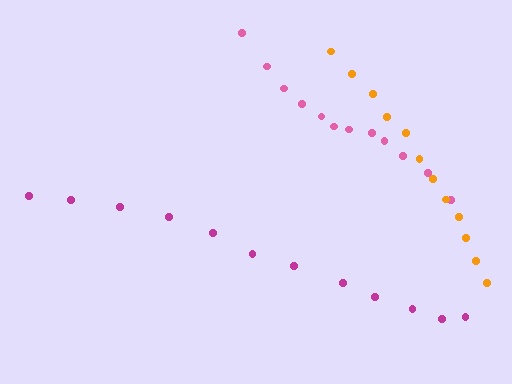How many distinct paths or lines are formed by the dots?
There are 3 distinct paths.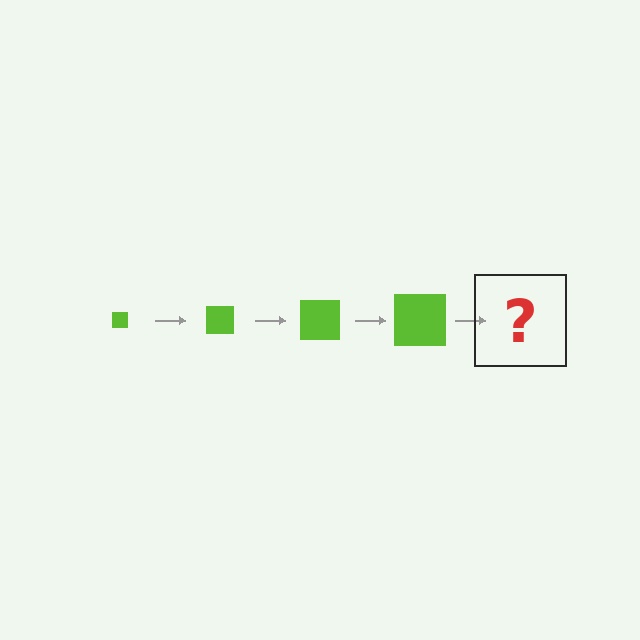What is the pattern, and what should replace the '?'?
The pattern is that the square gets progressively larger each step. The '?' should be a lime square, larger than the previous one.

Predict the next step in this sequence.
The next step is a lime square, larger than the previous one.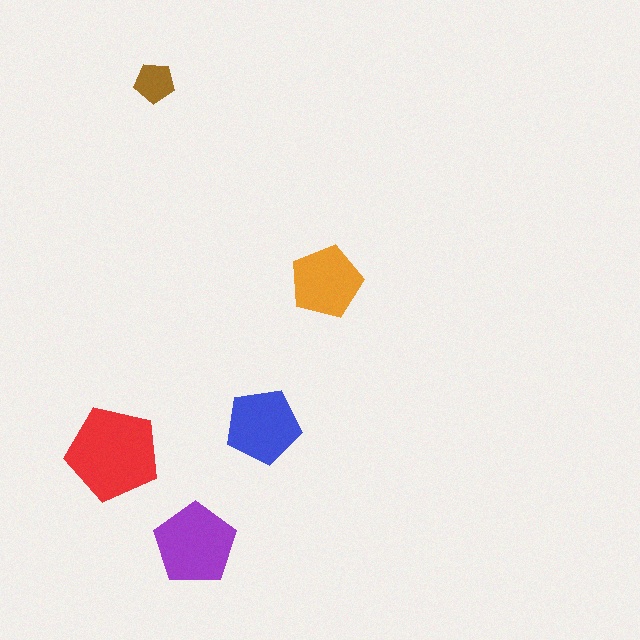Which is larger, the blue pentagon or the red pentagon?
The red one.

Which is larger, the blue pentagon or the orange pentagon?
The blue one.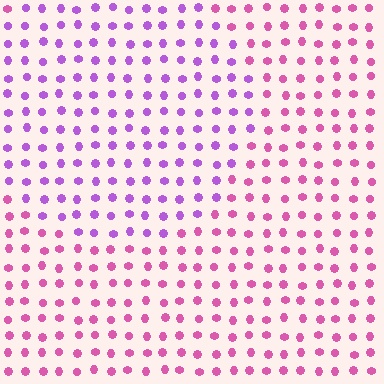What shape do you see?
I see a circle.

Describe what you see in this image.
The image is filled with small pink elements in a uniform arrangement. A circle-shaped region is visible where the elements are tinted to a slightly different hue, forming a subtle color boundary.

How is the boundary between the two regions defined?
The boundary is defined purely by a slight shift in hue (about 39 degrees). Spacing, size, and orientation are identical on both sides.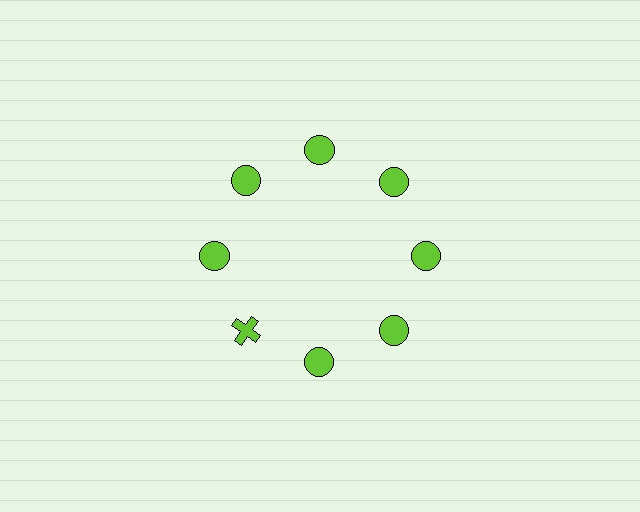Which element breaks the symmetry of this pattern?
The lime cross at roughly the 8 o'clock position breaks the symmetry. All other shapes are lime circles.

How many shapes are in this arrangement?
There are 8 shapes arranged in a ring pattern.